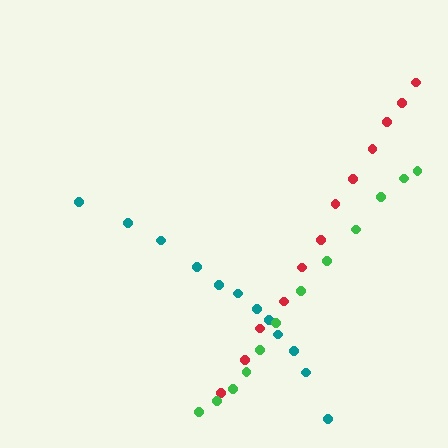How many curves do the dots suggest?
There are 3 distinct paths.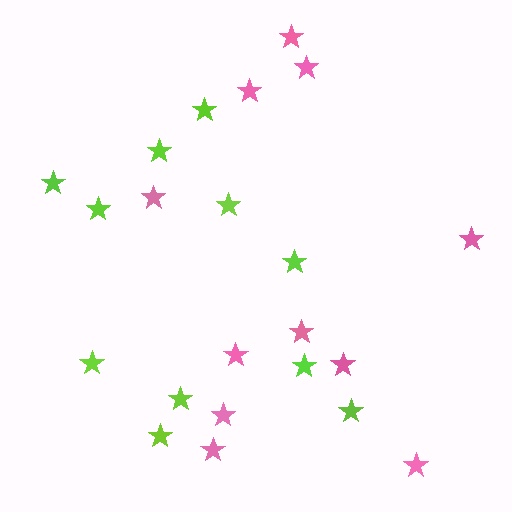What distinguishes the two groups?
There are 2 groups: one group of lime stars (11) and one group of pink stars (11).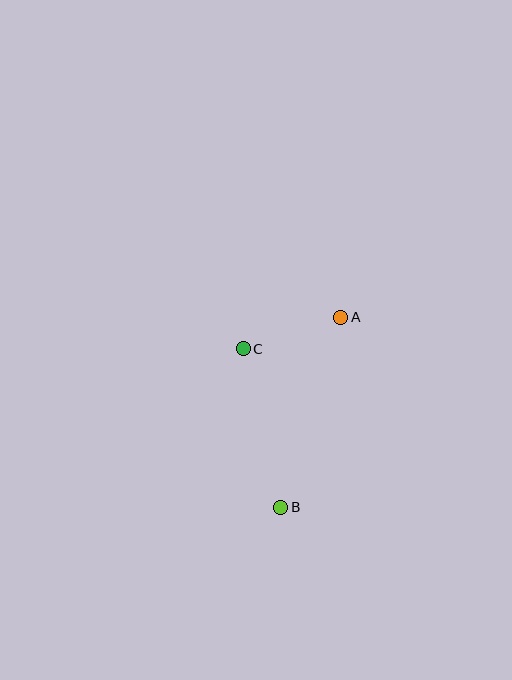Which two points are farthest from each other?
Points A and B are farthest from each other.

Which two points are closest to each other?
Points A and C are closest to each other.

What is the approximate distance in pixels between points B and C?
The distance between B and C is approximately 162 pixels.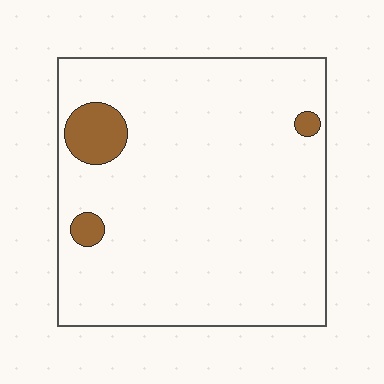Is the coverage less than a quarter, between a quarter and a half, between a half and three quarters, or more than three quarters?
Less than a quarter.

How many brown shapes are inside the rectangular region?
3.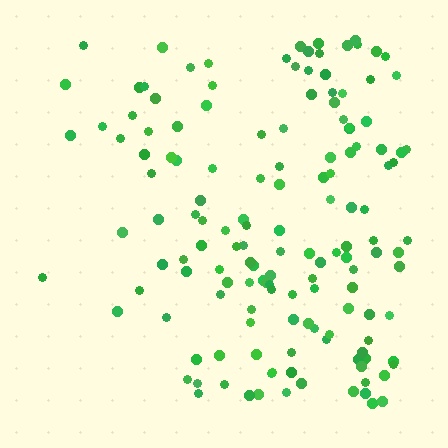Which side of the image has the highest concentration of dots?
The right.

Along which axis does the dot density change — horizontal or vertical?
Horizontal.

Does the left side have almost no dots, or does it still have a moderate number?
Still a moderate number, just noticeably fewer than the right.